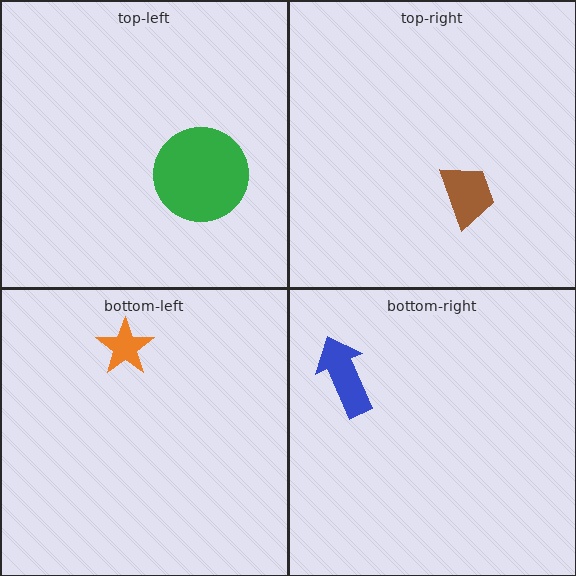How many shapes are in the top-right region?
1.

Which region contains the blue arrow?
The bottom-right region.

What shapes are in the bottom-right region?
The blue arrow.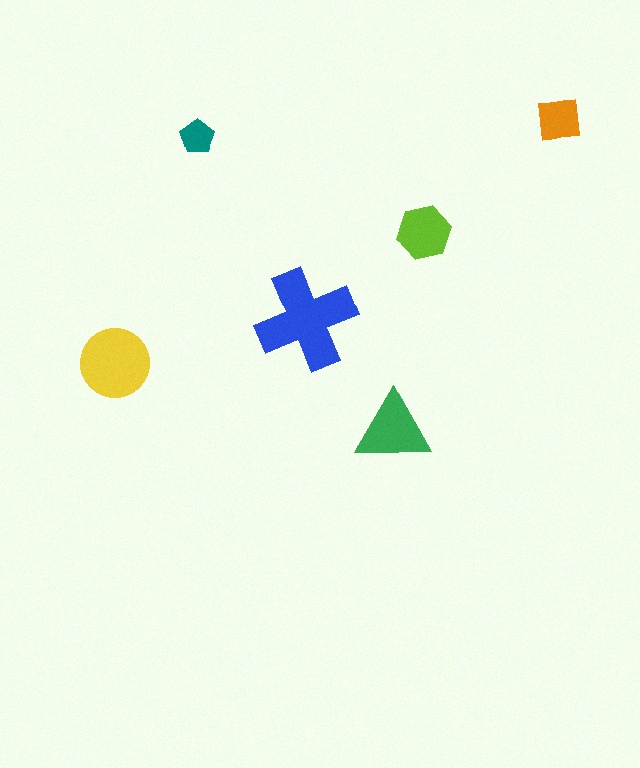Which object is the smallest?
The teal pentagon.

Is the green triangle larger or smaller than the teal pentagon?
Larger.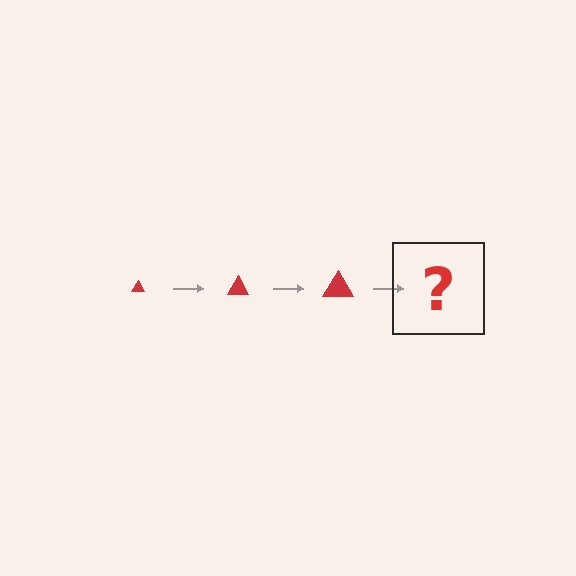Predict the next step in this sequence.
The next step is a red triangle, larger than the previous one.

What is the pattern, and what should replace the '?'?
The pattern is that the triangle gets progressively larger each step. The '?' should be a red triangle, larger than the previous one.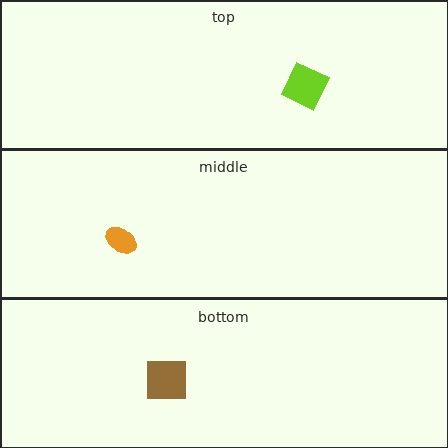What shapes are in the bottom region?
The brown square.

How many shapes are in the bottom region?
1.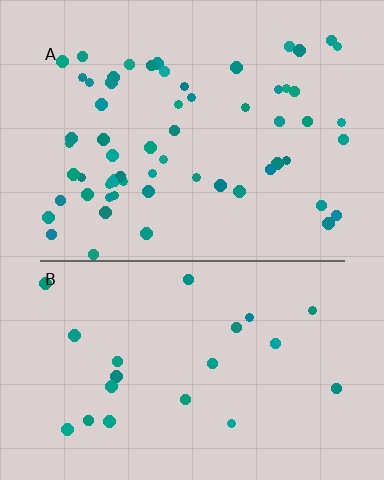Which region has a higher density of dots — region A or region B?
A (the top).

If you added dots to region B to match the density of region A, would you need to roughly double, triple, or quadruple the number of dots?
Approximately triple.